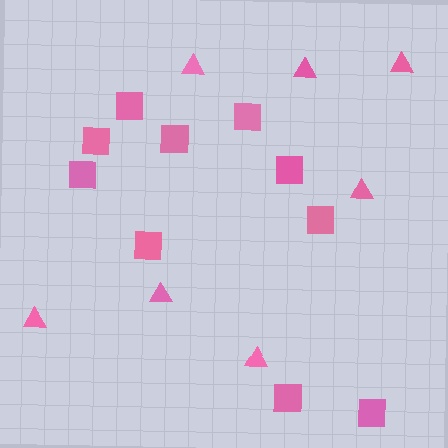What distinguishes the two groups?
There are 2 groups: one group of squares (10) and one group of triangles (7).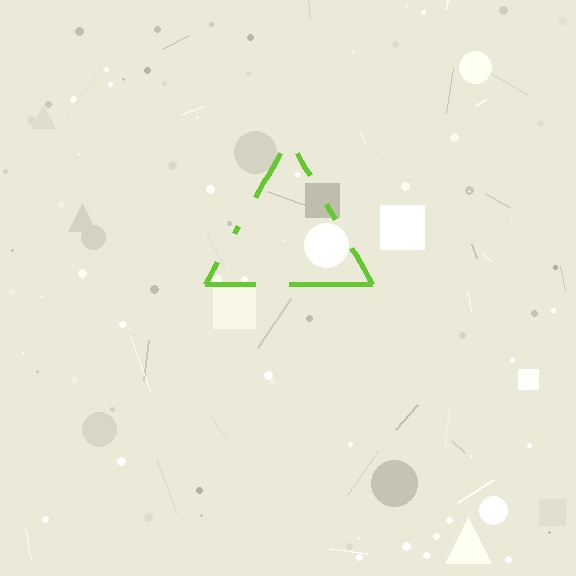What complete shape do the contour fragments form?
The contour fragments form a triangle.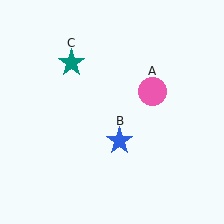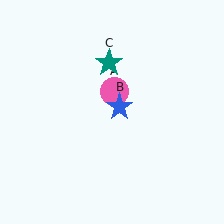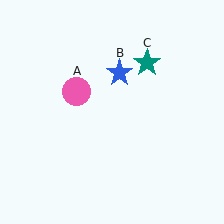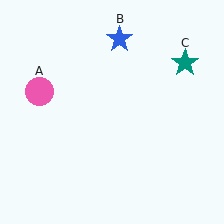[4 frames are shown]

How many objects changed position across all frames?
3 objects changed position: pink circle (object A), blue star (object B), teal star (object C).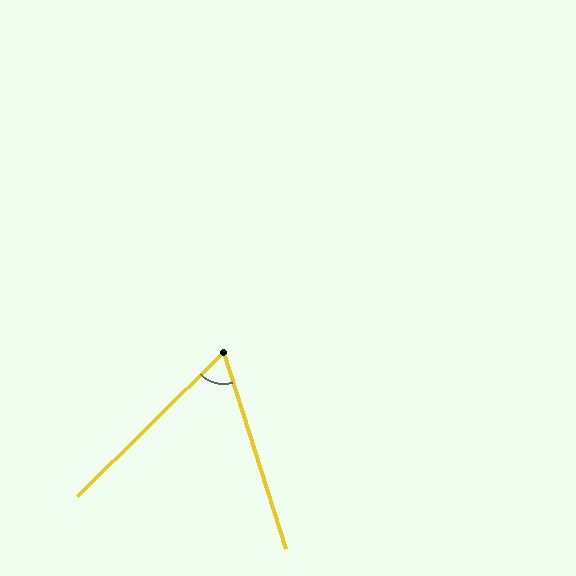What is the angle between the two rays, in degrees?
Approximately 63 degrees.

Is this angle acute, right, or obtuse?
It is acute.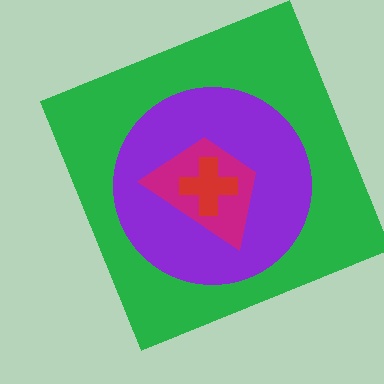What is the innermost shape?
The red cross.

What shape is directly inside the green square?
The purple circle.